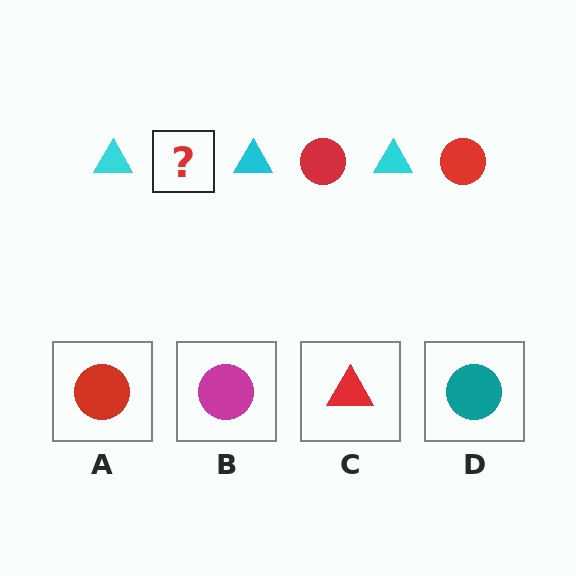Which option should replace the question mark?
Option A.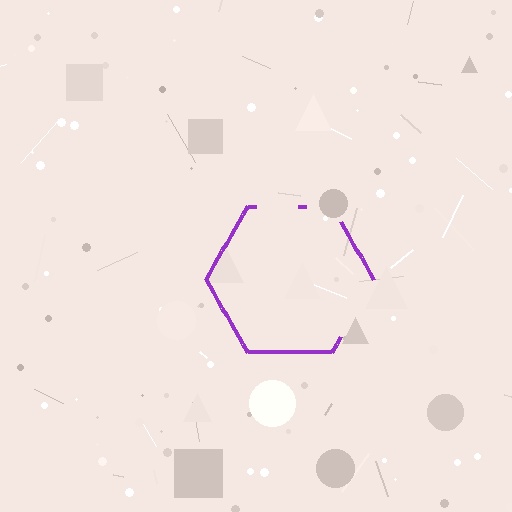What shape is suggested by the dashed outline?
The dashed outline suggests a hexagon.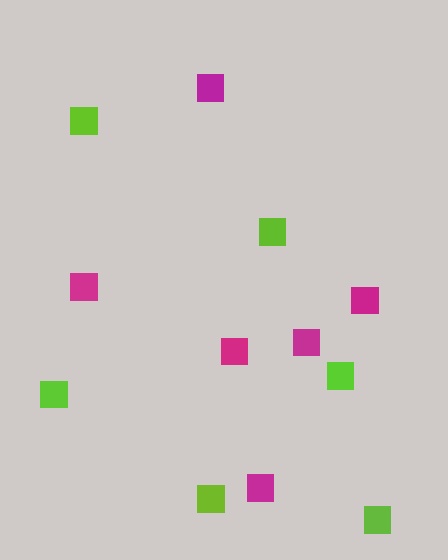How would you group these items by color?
There are 2 groups: one group of magenta squares (6) and one group of lime squares (6).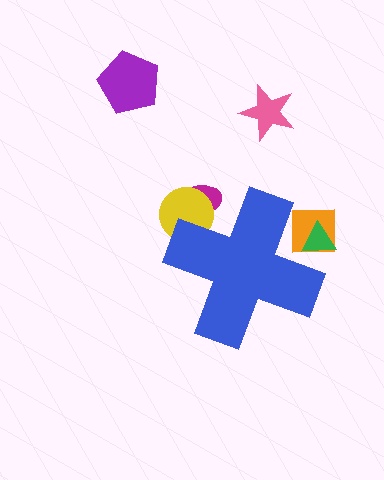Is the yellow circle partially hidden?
Yes, the yellow circle is partially hidden behind the blue cross.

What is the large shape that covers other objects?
A blue cross.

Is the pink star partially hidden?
No, the pink star is fully visible.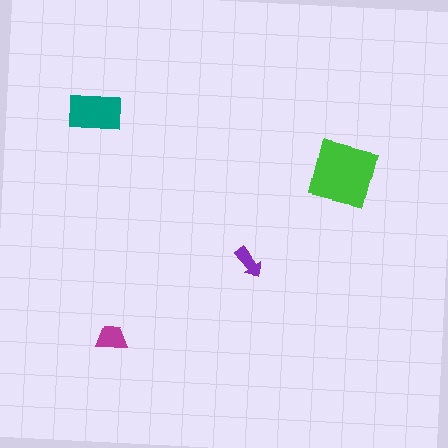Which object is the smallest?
The purple arrow.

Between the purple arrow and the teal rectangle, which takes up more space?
The teal rectangle.